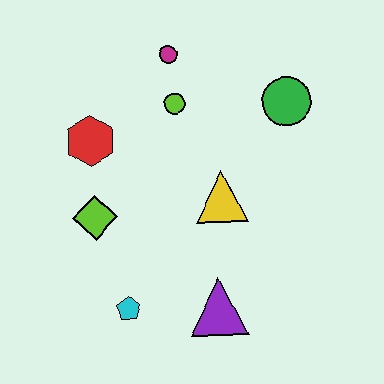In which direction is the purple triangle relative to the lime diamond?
The purple triangle is to the right of the lime diamond.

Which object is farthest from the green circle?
The cyan pentagon is farthest from the green circle.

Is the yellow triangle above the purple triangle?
Yes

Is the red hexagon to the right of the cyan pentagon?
No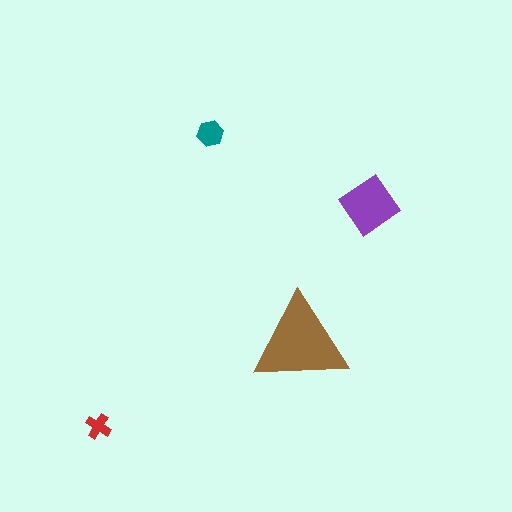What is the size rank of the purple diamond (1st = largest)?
2nd.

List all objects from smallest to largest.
The red cross, the teal hexagon, the purple diamond, the brown triangle.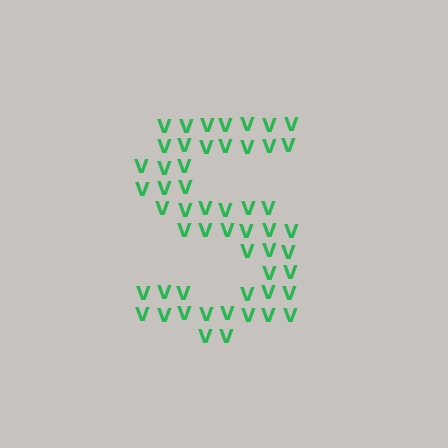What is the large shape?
The large shape is the letter S.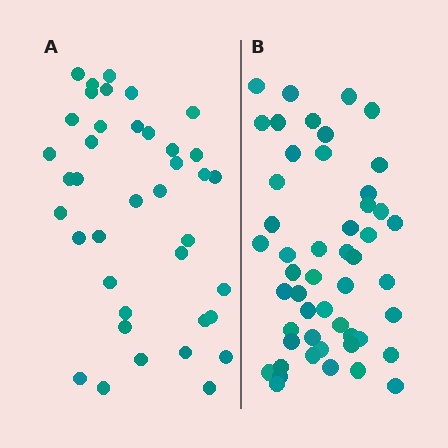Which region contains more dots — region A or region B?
Region B (the right region) has more dots.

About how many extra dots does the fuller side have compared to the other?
Region B has roughly 12 or so more dots than region A.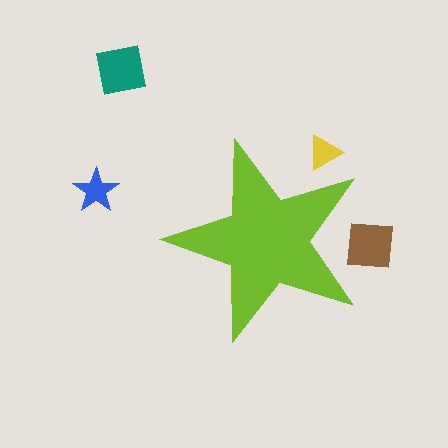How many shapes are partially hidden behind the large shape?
2 shapes are partially hidden.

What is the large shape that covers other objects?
A lime star.